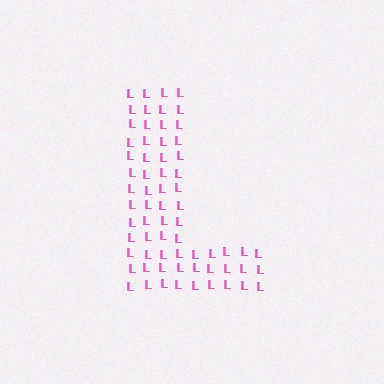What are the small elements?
The small elements are letter L's.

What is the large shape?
The large shape is the letter L.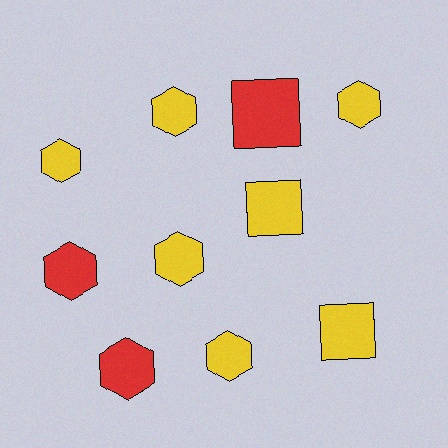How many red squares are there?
There is 1 red square.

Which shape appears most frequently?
Hexagon, with 7 objects.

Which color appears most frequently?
Yellow, with 7 objects.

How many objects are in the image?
There are 10 objects.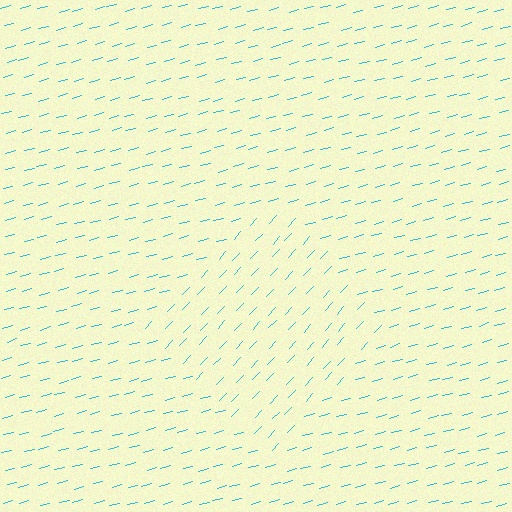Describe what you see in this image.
The image is filled with small cyan line segments. A diamond region in the image has lines oriented differently from the surrounding lines, creating a visible texture boundary.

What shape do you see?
I see a diamond.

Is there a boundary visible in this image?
Yes, there is a texture boundary formed by a change in line orientation.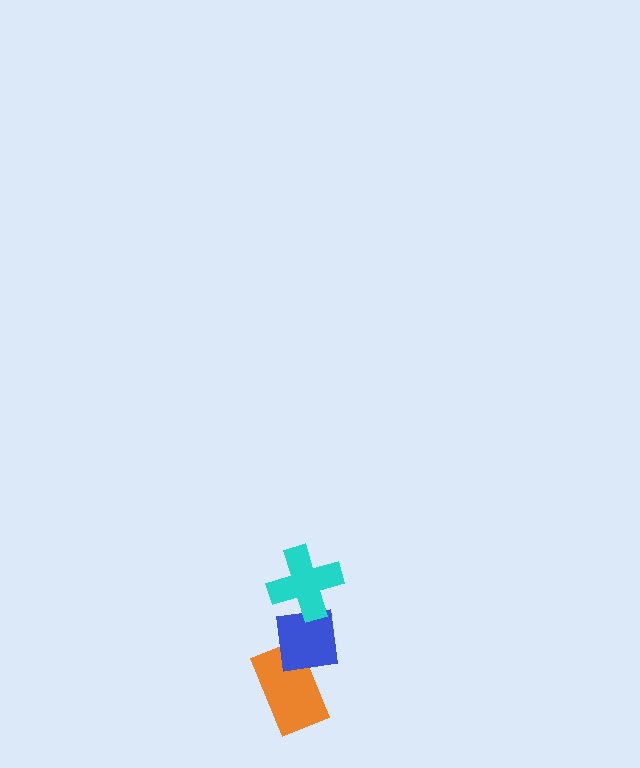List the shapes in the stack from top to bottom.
From top to bottom: the cyan cross, the blue square, the orange rectangle.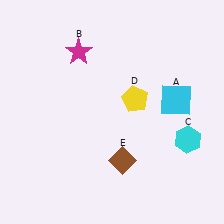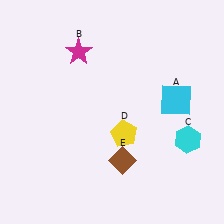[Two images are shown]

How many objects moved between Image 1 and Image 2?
1 object moved between the two images.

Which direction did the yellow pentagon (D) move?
The yellow pentagon (D) moved down.